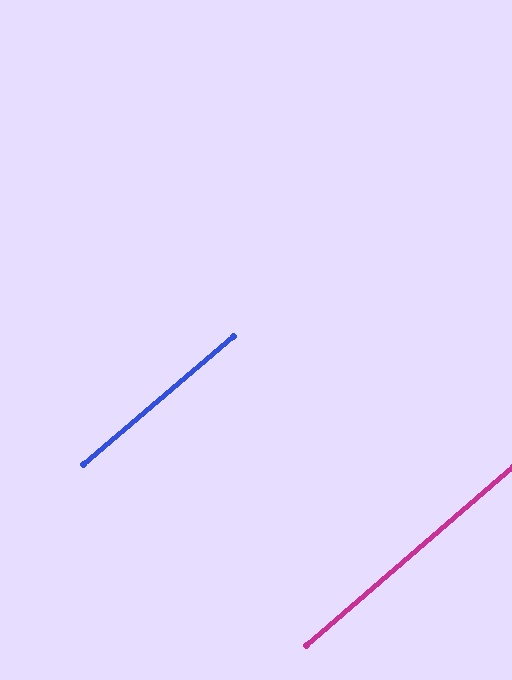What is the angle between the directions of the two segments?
Approximately 0 degrees.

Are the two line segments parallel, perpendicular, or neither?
Parallel — their directions differ by only 0.5°.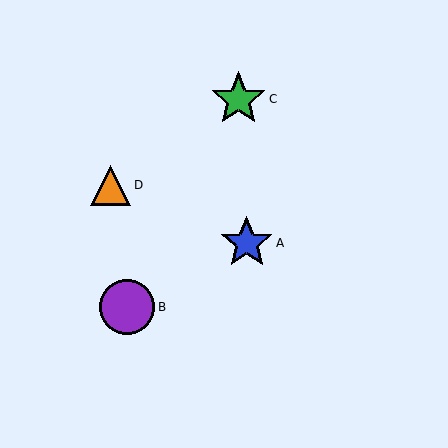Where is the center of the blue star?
The center of the blue star is at (247, 243).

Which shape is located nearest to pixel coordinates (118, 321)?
The purple circle (labeled B) at (127, 307) is nearest to that location.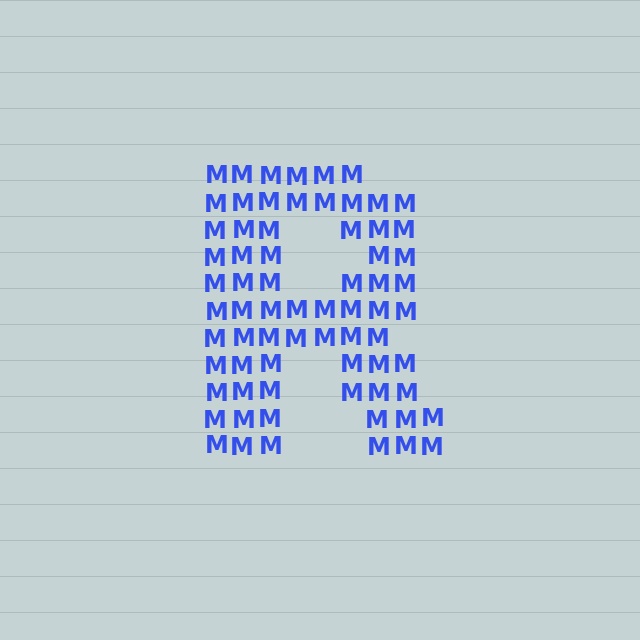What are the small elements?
The small elements are letter M's.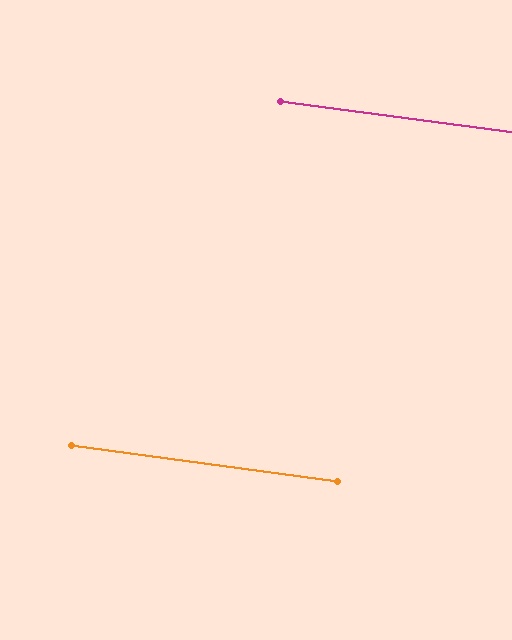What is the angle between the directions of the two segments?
Approximately 0 degrees.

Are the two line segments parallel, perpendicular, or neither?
Parallel — their directions differ by only 0.2°.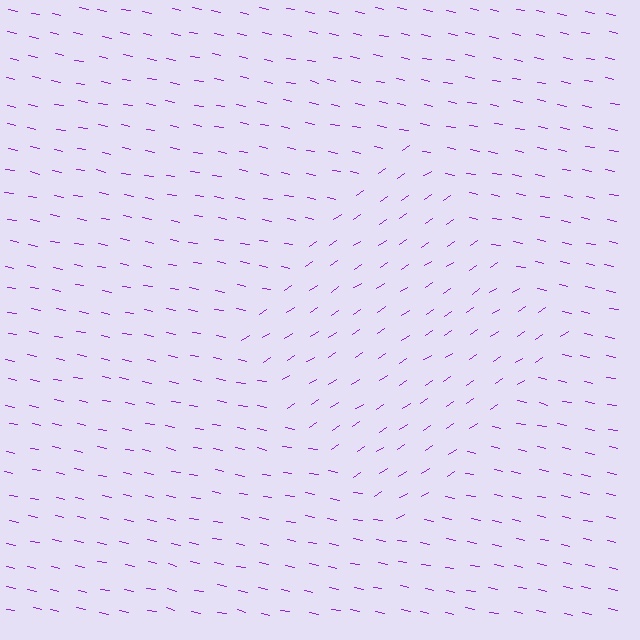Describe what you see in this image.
The image is filled with small purple line segments. A diamond region in the image has lines oriented differently from the surrounding lines, creating a visible texture boundary.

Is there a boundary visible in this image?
Yes, there is a texture boundary formed by a change in line orientation.